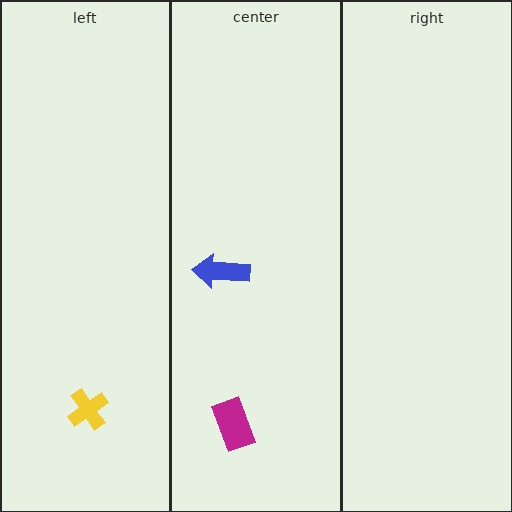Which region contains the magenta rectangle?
The center region.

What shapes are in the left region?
The yellow cross.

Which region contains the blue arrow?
The center region.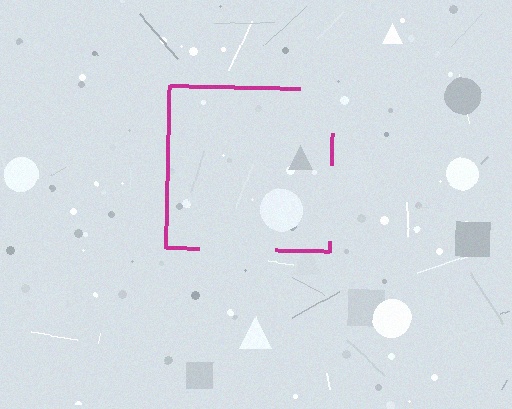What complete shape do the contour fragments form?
The contour fragments form a square.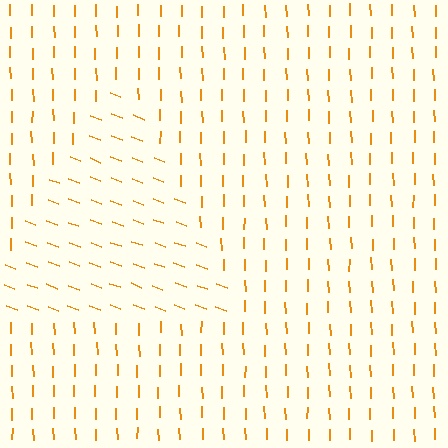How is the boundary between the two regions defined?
The boundary is defined purely by a change in line orientation (approximately 67 degrees difference). All lines are the same color and thickness.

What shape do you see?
I see a triangle.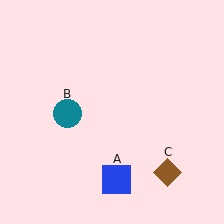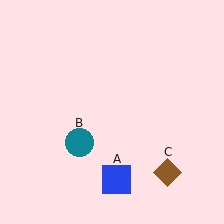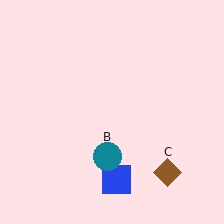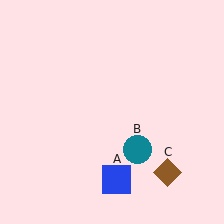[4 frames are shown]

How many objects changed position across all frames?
1 object changed position: teal circle (object B).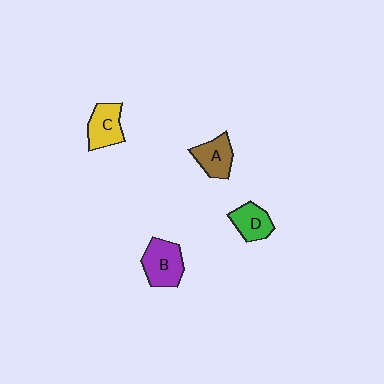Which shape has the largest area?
Shape B (purple).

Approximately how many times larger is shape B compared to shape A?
Approximately 1.3 times.